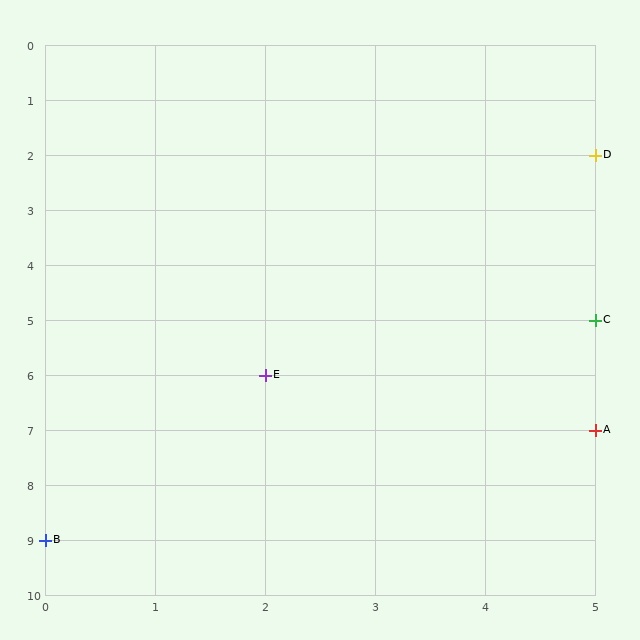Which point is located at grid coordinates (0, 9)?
Point B is at (0, 9).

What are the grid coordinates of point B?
Point B is at grid coordinates (0, 9).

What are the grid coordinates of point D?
Point D is at grid coordinates (5, 2).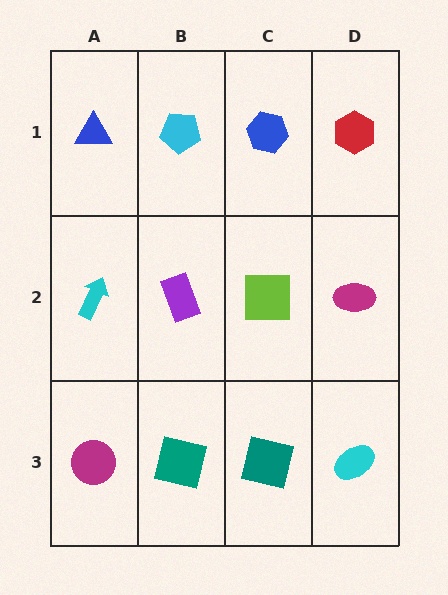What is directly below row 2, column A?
A magenta circle.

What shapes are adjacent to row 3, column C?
A lime square (row 2, column C), a teal square (row 3, column B), a cyan ellipse (row 3, column D).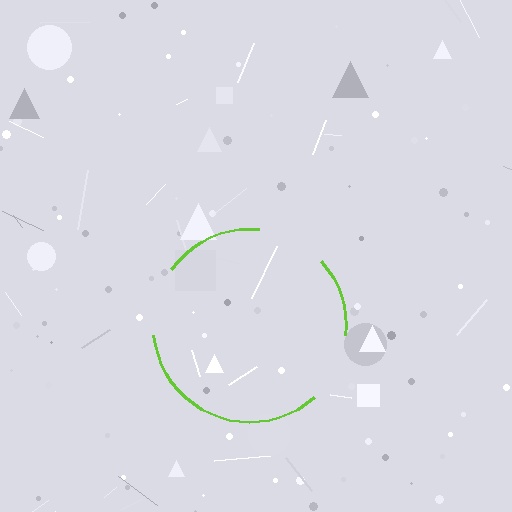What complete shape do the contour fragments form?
The contour fragments form a circle.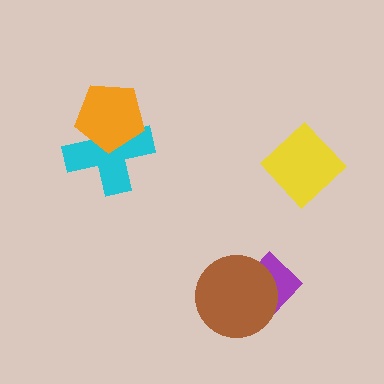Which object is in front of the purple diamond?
The brown circle is in front of the purple diamond.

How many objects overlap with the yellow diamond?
0 objects overlap with the yellow diamond.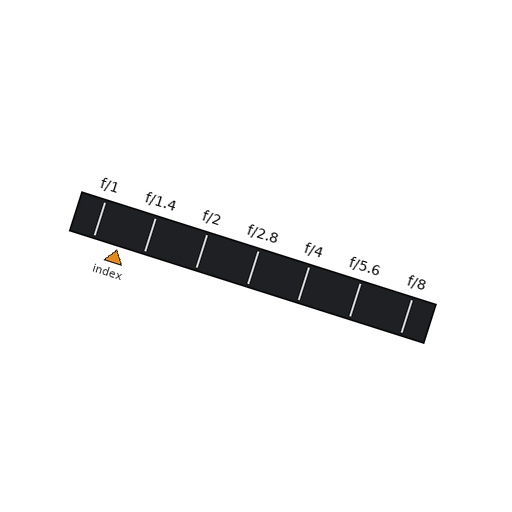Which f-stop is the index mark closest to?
The index mark is closest to f/1.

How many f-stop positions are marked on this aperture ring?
There are 7 f-stop positions marked.